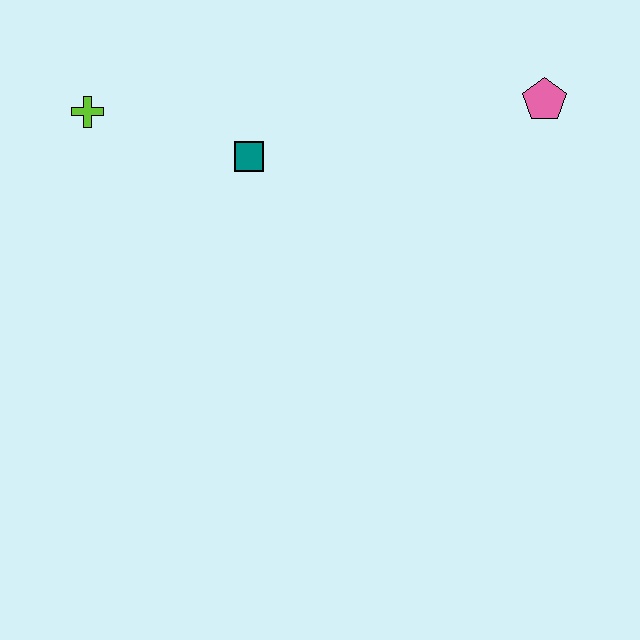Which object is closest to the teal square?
The lime cross is closest to the teal square.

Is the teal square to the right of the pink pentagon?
No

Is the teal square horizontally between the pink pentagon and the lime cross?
Yes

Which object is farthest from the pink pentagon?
The lime cross is farthest from the pink pentagon.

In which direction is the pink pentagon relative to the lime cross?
The pink pentagon is to the right of the lime cross.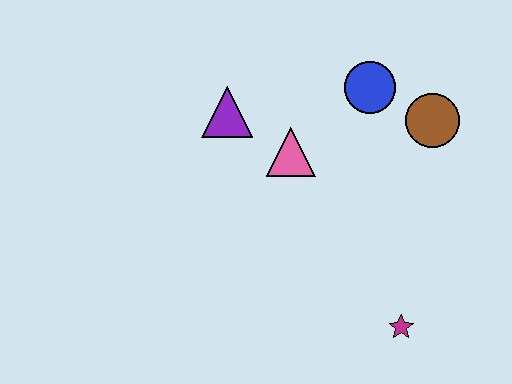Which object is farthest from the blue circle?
The magenta star is farthest from the blue circle.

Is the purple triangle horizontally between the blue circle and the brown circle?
No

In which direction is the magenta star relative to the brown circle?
The magenta star is below the brown circle.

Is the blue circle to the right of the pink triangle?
Yes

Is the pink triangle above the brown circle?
No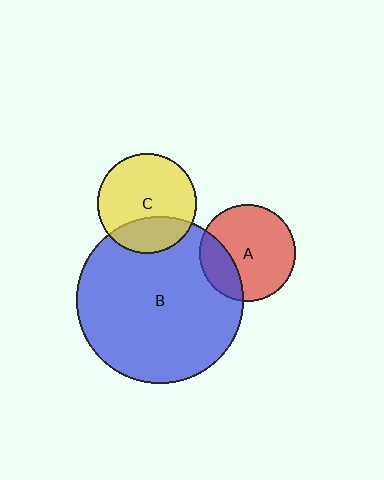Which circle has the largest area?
Circle B (blue).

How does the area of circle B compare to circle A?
Approximately 3.0 times.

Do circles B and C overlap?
Yes.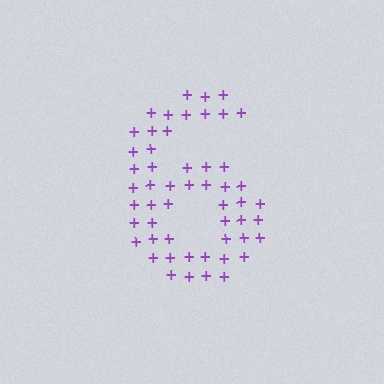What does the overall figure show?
The overall figure shows the digit 6.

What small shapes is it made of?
It is made of small plus signs.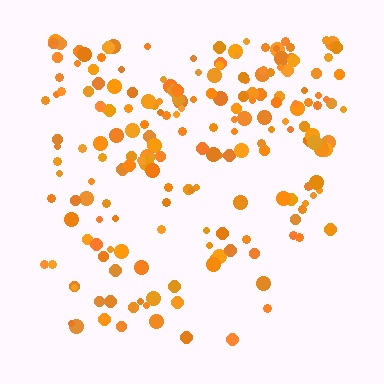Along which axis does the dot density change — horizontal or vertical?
Vertical.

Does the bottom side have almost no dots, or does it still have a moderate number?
Still a moderate number, just noticeably fewer than the top.